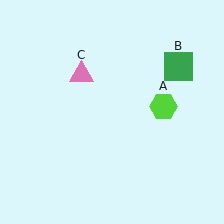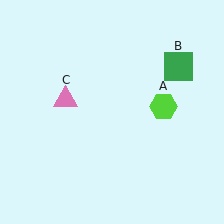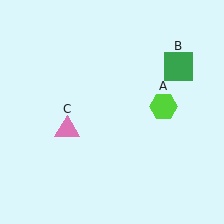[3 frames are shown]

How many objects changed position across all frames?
1 object changed position: pink triangle (object C).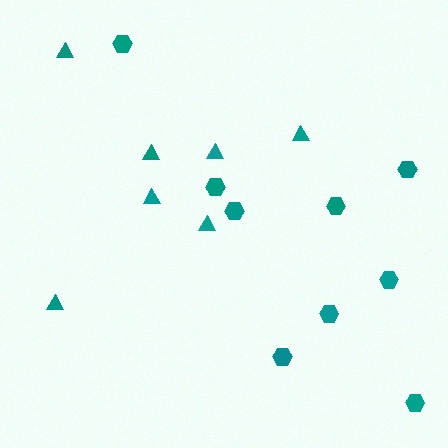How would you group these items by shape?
There are 2 groups: one group of triangles (7) and one group of hexagons (9).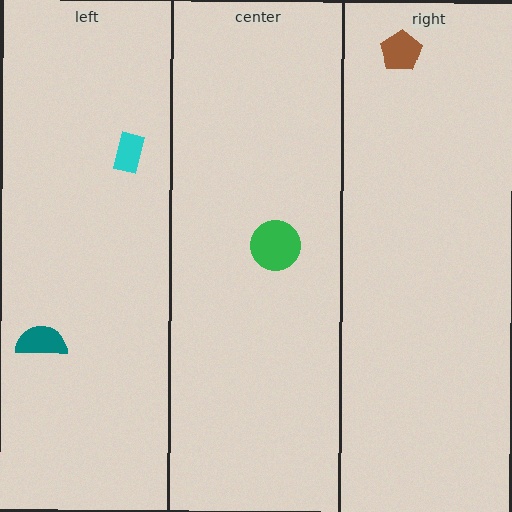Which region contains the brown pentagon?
The right region.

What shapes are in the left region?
The cyan rectangle, the teal semicircle.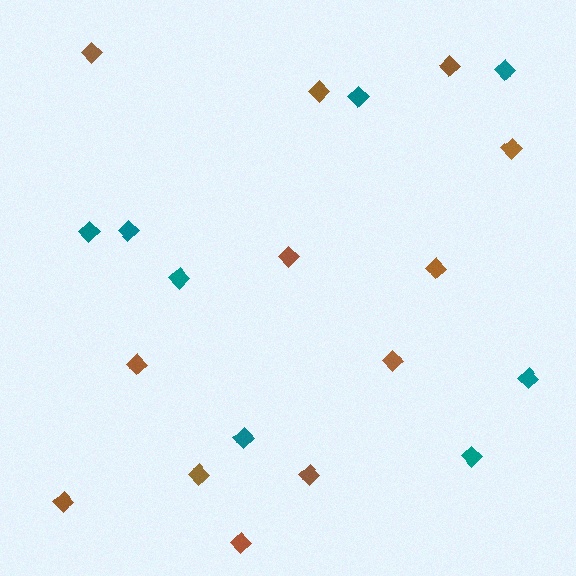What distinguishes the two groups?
There are 2 groups: one group of brown diamonds (12) and one group of teal diamonds (8).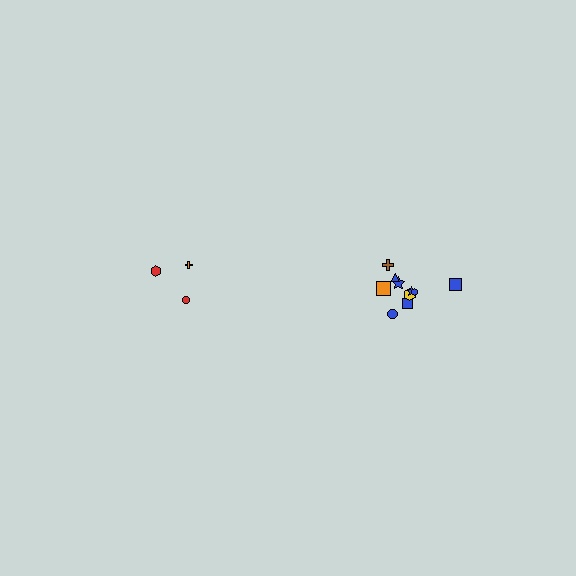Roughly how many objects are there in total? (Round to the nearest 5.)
Roughly 15 objects in total.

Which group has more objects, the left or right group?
The right group.